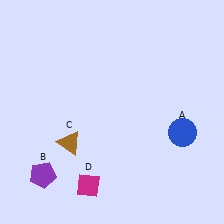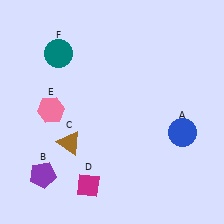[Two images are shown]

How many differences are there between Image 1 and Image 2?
There are 2 differences between the two images.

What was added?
A pink hexagon (E), a teal circle (F) were added in Image 2.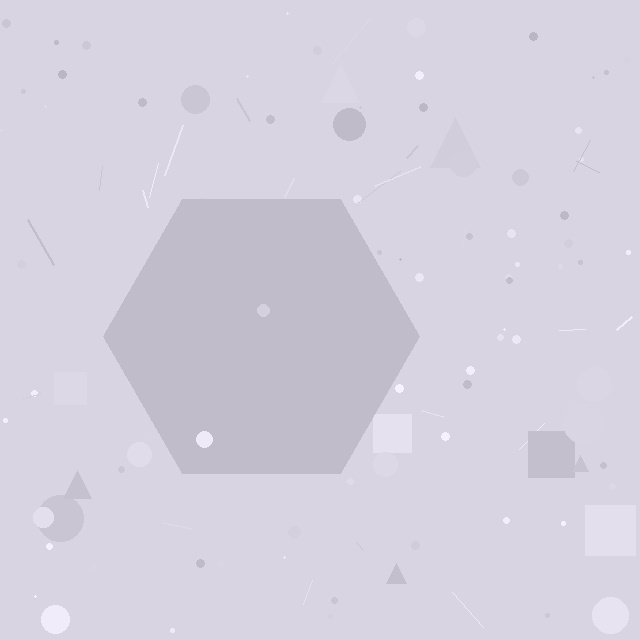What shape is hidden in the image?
A hexagon is hidden in the image.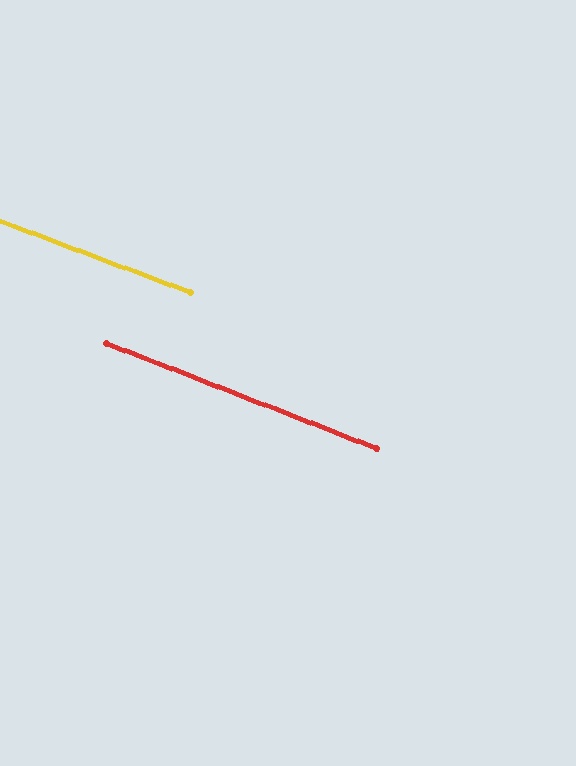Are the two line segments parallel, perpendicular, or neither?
Parallel — their directions differ by only 0.8°.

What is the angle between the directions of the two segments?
Approximately 1 degree.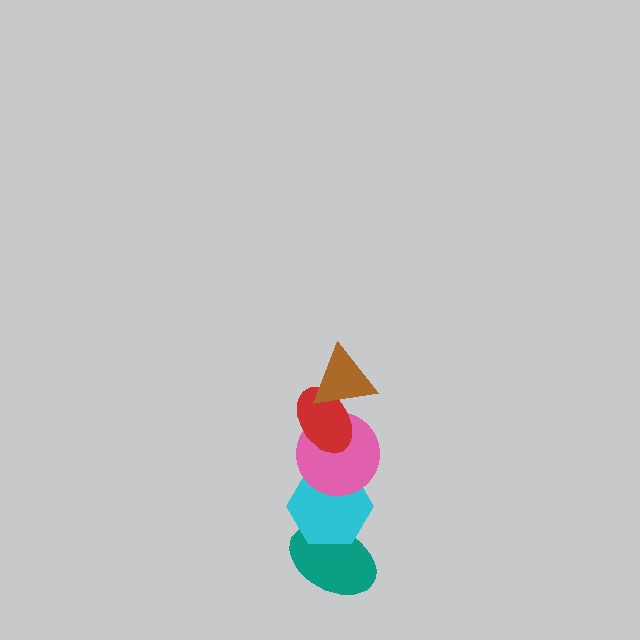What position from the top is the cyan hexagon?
The cyan hexagon is 4th from the top.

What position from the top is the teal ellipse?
The teal ellipse is 5th from the top.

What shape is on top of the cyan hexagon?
The pink circle is on top of the cyan hexagon.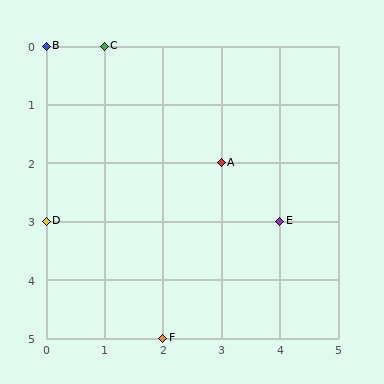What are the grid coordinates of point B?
Point B is at grid coordinates (0, 0).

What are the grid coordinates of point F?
Point F is at grid coordinates (2, 5).